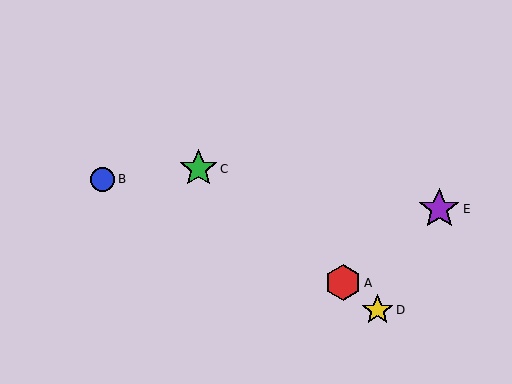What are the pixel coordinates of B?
Object B is at (103, 179).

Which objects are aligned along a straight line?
Objects A, C, D are aligned along a straight line.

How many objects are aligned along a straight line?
3 objects (A, C, D) are aligned along a straight line.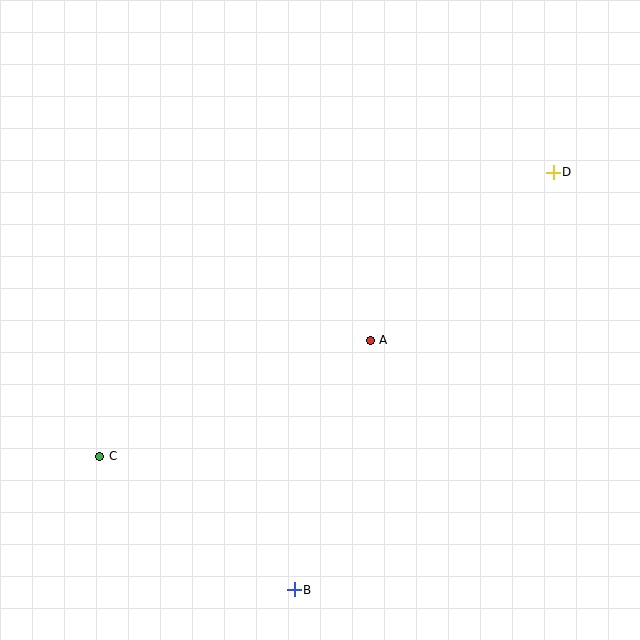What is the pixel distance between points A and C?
The distance between A and C is 295 pixels.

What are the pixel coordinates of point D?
Point D is at (553, 172).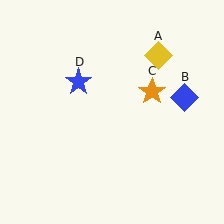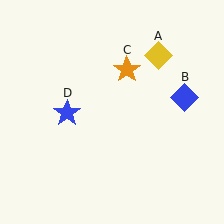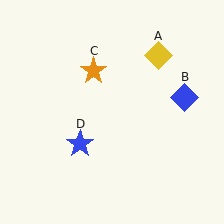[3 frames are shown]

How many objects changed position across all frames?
2 objects changed position: orange star (object C), blue star (object D).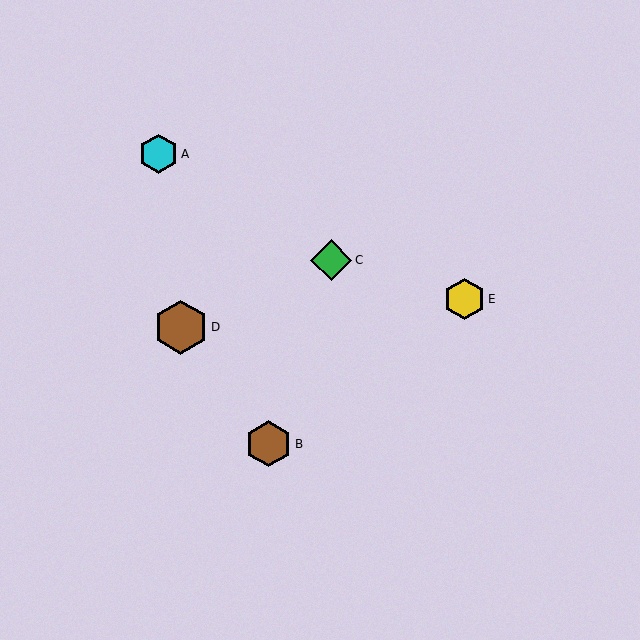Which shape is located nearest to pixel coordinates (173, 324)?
The brown hexagon (labeled D) at (181, 327) is nearest to that location.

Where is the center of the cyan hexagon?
The center of the cyan hexagon is at (159, 154).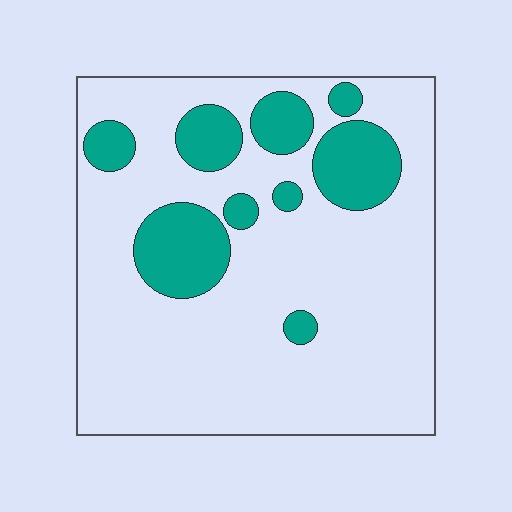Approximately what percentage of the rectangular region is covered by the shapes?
Approximately 20%.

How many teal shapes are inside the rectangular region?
9.